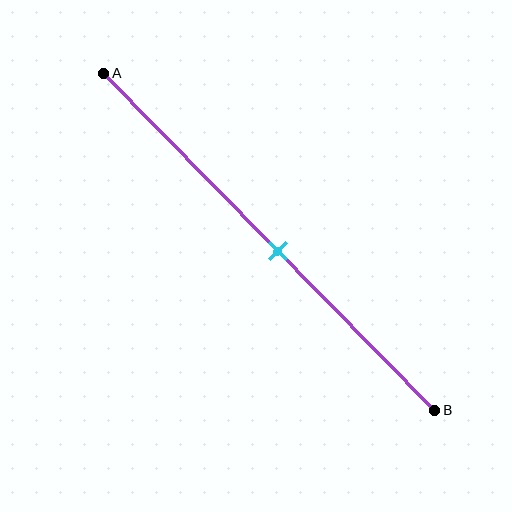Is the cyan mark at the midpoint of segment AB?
Yes, the mark is approximately at the midpoint.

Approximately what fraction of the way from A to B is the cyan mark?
The cyan mark is approximately 55% of the way from A to B.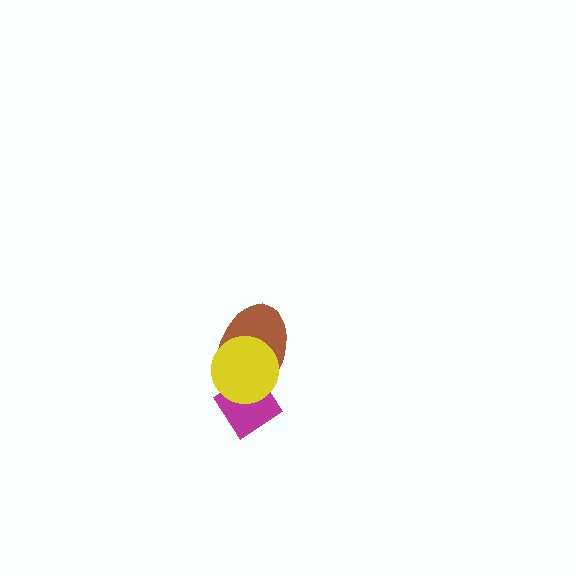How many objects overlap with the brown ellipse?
2 objects overlap with the brown ellipse.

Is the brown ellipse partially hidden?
Yes, it is partially covered by another shape.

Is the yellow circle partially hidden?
No, no other shape covers it.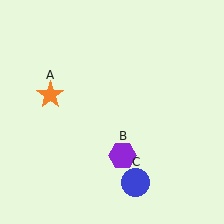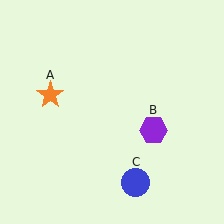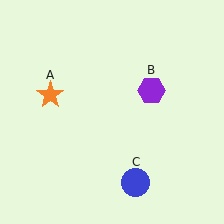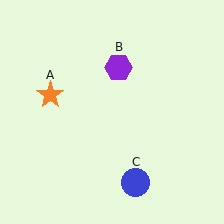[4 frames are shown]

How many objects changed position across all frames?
1 object changed position: purple hexagon (object B).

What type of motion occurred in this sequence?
The purple hexagon (object B) rotated counterclockwise around the center of the scene.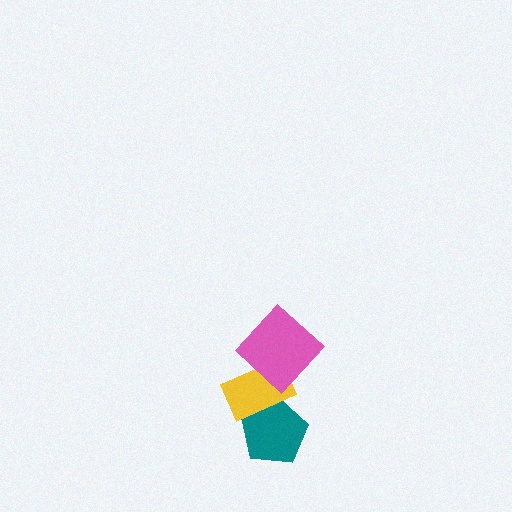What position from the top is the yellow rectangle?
The yellow rectangle is 2nd from the top.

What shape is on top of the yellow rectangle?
The pink diamond is on top of the yellow rectangle.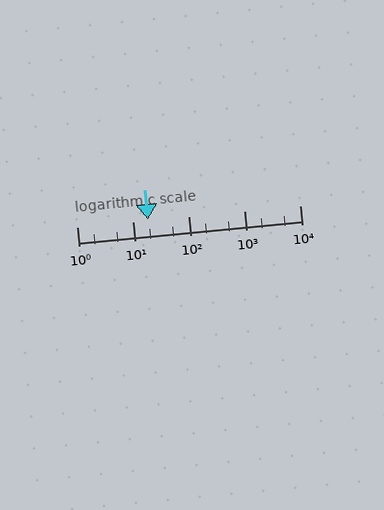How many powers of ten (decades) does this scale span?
The scale spans 4 decades, from 1 to 10000.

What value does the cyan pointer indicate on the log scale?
The pointer indicates approximately 19.